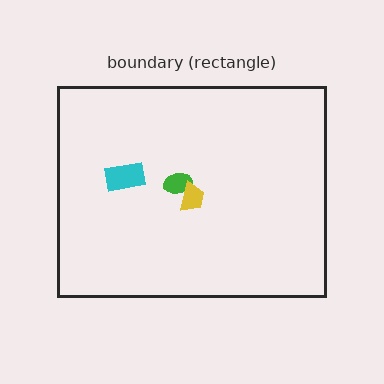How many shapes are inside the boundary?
3 inside, 0 outside.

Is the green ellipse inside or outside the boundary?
Inside.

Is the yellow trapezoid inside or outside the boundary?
Inside.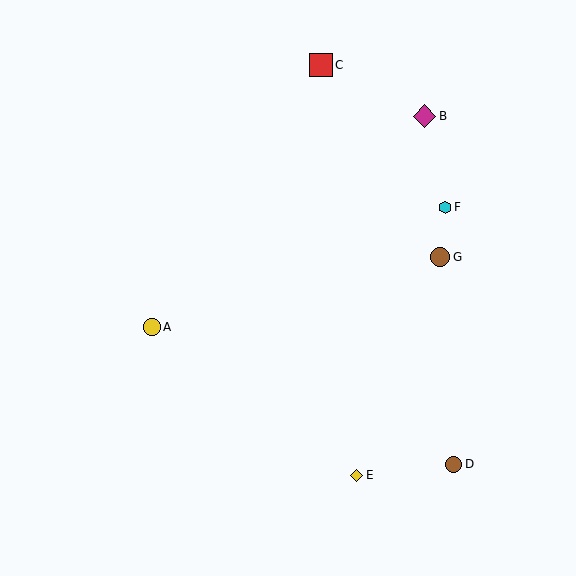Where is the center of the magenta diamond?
The center of the magenta diamond is at (425, 116).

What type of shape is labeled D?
Shape D is a brown circle.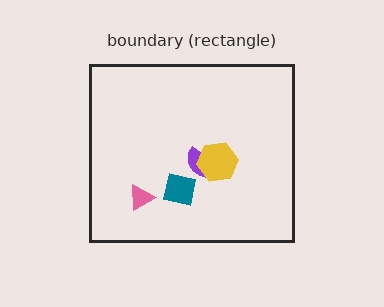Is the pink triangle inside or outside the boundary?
Inside.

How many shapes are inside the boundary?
4 inside, 0 outside.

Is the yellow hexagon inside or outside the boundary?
Inside.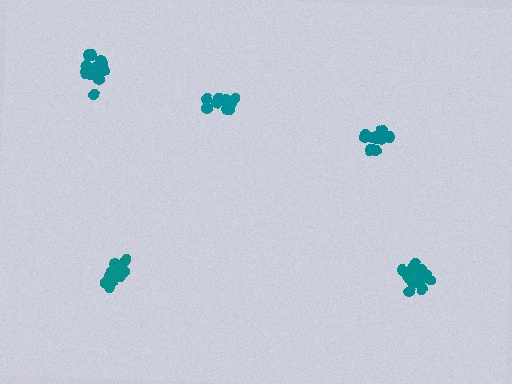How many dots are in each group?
Group 1: 11 dots, Group 2: 13 dots, Group 3: 16 dots, Group 4: 11 dots, Group 5: 11 dots (62 total).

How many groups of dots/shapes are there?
There are 5 groups.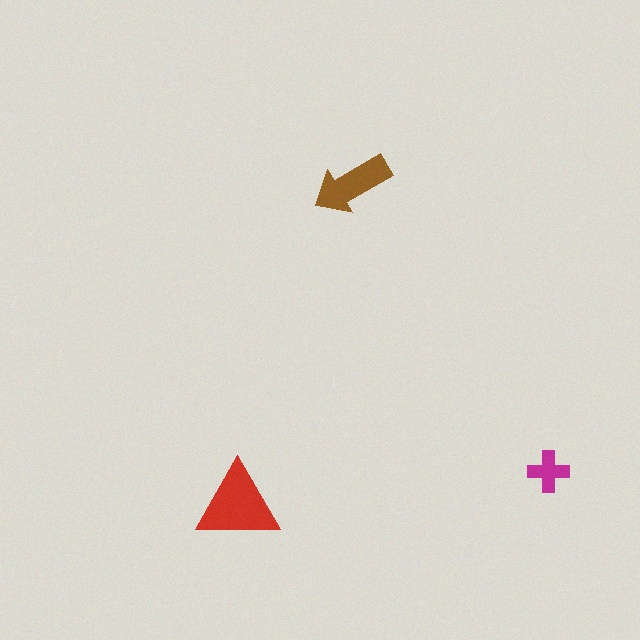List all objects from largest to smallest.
The red triangle, the brown arrow, the magenta cross.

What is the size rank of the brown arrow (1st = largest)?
2nd.